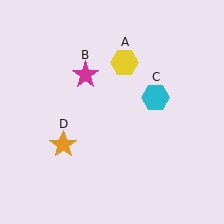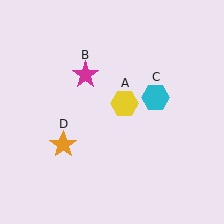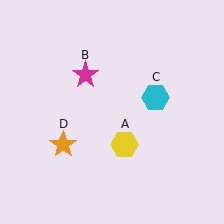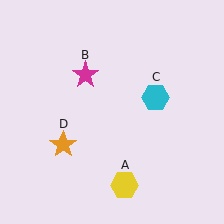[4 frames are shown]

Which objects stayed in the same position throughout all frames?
Magenta star (object B) and cyan hexagon (object C) and orange star (object D) remained stationary.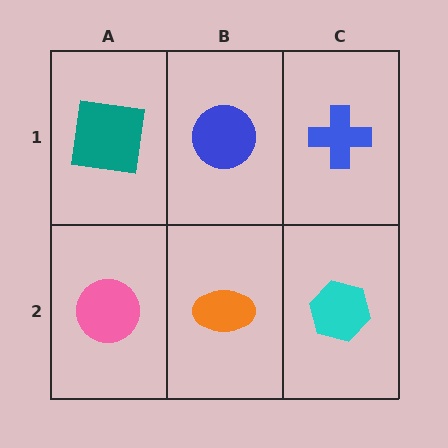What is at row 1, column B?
A blue circle.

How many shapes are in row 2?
3 shapes.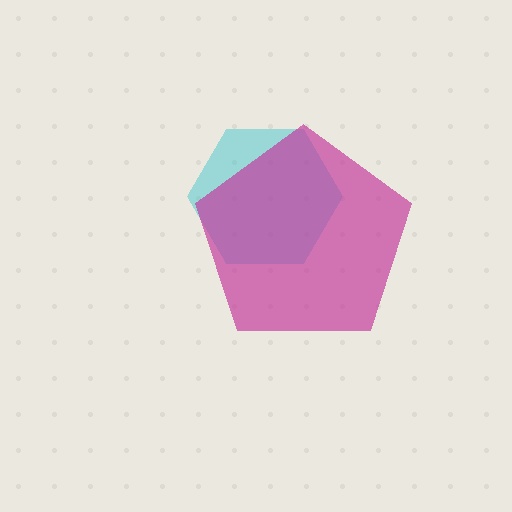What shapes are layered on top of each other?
The layered shapes are: a cyan hexagon, a magenta pentagon.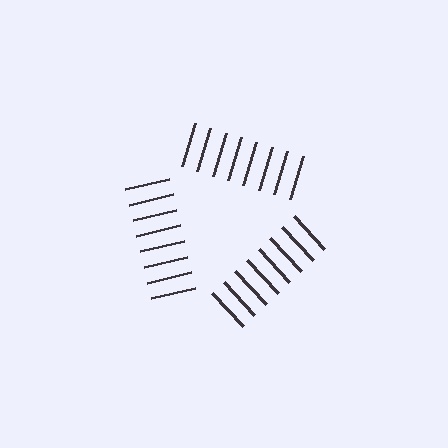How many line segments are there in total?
24 — 8 along each of the 3 edges.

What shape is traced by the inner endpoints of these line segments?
An illusory triangle — the line segments terminate on its edges but no continuous stroke is drawn.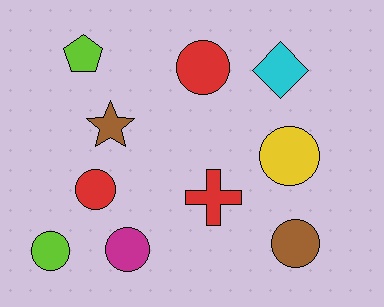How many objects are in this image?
There are 10 objects.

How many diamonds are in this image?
There is 1 diamond.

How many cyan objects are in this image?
There is 1 cyan object.